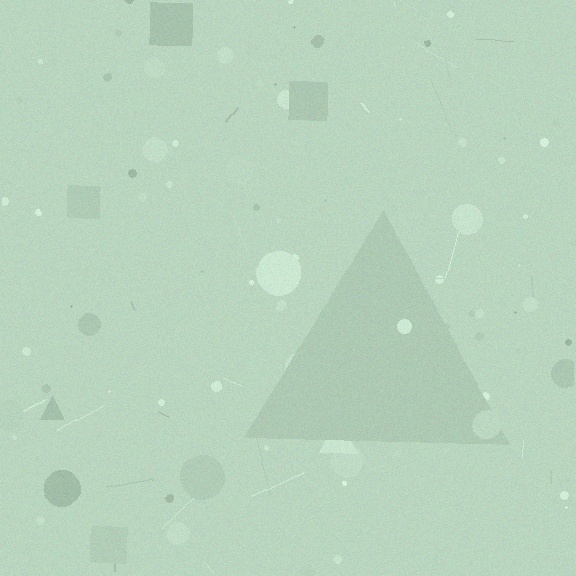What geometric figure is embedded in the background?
A triangle is embedded in the background.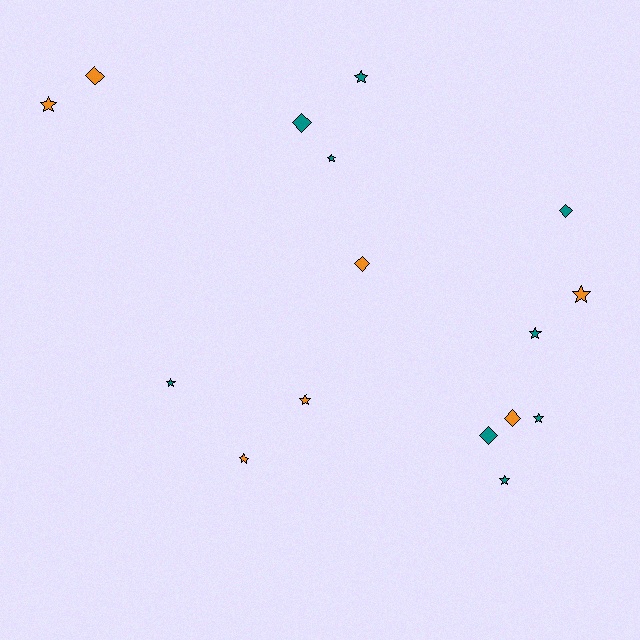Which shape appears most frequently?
Star, with 10 objects.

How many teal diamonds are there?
There are 3 teal diamonds.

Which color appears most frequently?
Teal, with 9 objects.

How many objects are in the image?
There are 16 objects.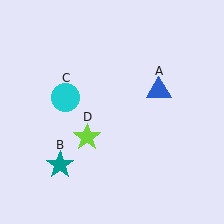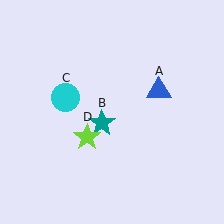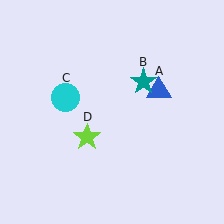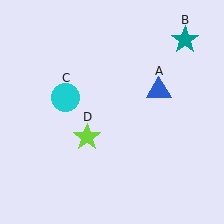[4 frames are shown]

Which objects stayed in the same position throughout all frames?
Blue triangle (object A) and cyan circle (object C) and lime star (object D) remained stationary.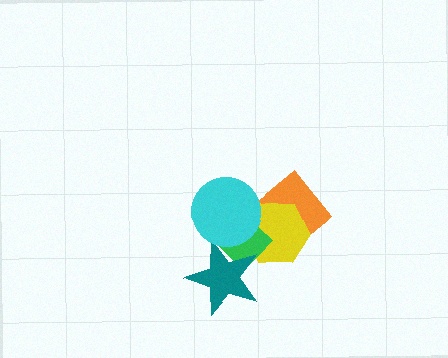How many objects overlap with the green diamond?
4 objects overlap with the green diamond.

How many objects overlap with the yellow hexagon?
3 objects overlap with the yellow hexagon.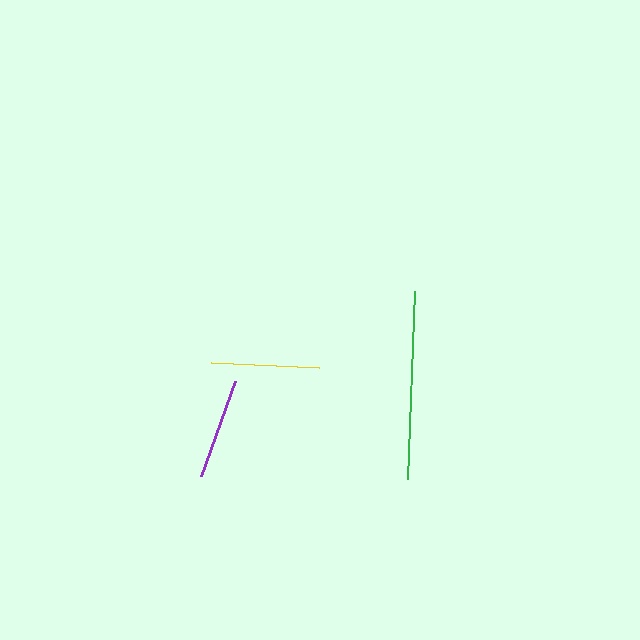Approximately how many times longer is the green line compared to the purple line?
The green line is approximately 1.9 times the length of the purple line.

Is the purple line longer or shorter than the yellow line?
The yellow line is longer than the purple line.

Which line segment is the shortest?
The purple line is the shortest at approximately 100 pixels.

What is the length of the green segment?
The green segment is approximately 189 pixels long.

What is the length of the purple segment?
The purple segment is approximately 100 pixels long.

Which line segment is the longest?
The green line is the longest at approximately 189 pixels.